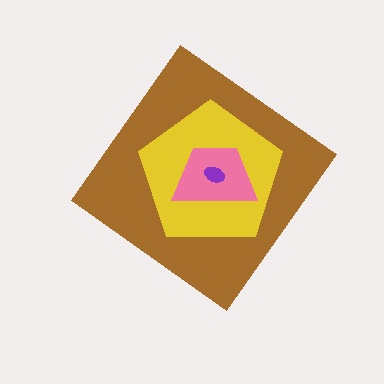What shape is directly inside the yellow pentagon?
The pink trapezoid.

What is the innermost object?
The purple ellipse.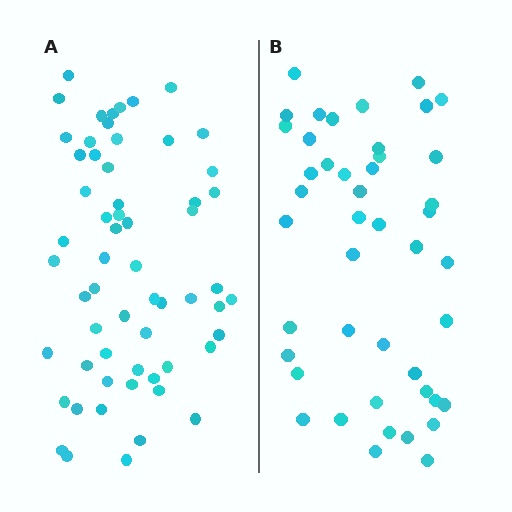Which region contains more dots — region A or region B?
Region A (the left region) has more dots.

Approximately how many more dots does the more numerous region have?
Region A has approximately 15 more dots than region B.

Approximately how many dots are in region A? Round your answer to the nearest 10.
About 60 dots.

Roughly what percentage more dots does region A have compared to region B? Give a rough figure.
About 35% more.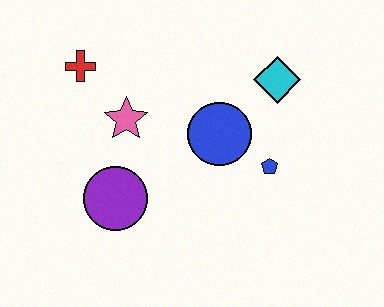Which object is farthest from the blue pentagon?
The red cross is farthest from the blue pentagon.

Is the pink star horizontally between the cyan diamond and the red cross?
Yes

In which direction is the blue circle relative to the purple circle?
The blue circle is to the right of the purple circle.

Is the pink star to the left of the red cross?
No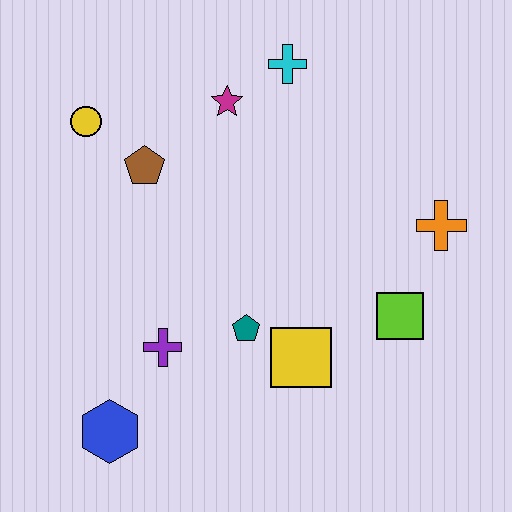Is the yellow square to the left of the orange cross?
Yes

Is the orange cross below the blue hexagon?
No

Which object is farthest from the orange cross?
The blue hexagon is farthest from the orange cross.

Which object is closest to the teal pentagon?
The yellow square is closest to the teal pentagon.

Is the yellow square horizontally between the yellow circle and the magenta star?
No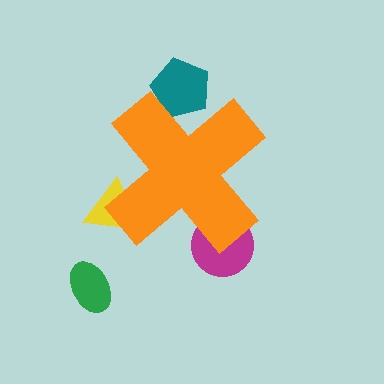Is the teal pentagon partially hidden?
Yes, the teal pentagon is partially hidden behind the orange cross.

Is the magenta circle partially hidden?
Yes, the magenta circle is partially hidden behind the orange cross.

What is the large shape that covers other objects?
An orange cross.